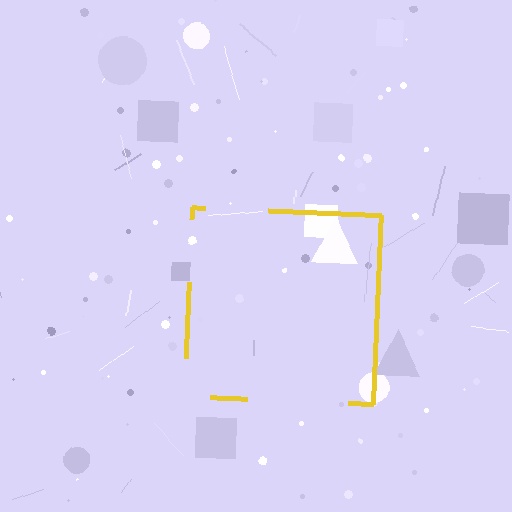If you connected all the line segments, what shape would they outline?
They would outline a square.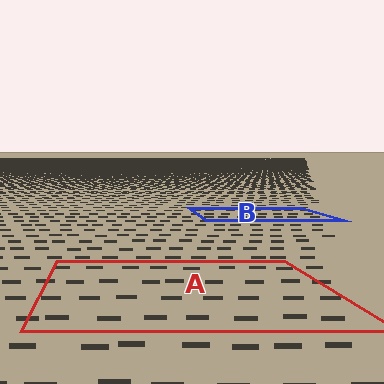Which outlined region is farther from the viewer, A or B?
Region B is farther from the viewer — the texture elements inside it appear smaller and more densely packed.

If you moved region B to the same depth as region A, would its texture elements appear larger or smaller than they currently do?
They would appear larger. At a closer depth, the same texture elements are projected at a bigger on-screen size.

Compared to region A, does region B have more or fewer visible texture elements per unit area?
Region B has more texture elements per unit area — they are packed more densely because it is farther away.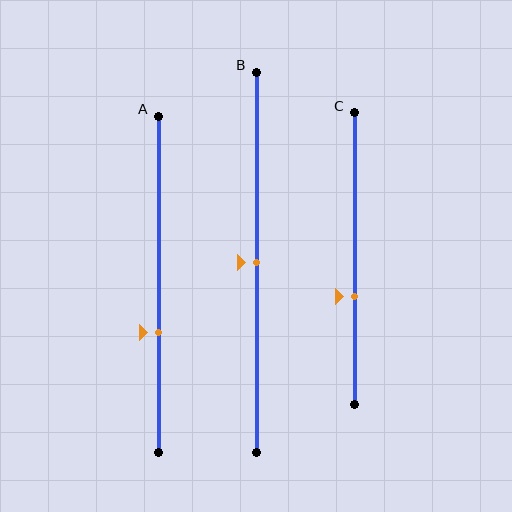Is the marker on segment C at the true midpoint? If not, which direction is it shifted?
No, the marker on segment C is shifted downward by about 13% of the segment length.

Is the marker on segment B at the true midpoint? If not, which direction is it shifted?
Yes, the marker on segment B is at the true midpoint.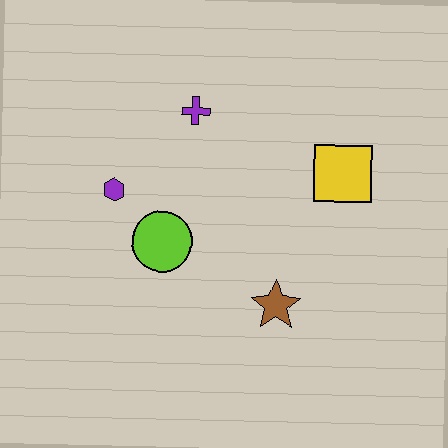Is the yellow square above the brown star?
Yes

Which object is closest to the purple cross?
The purple hexagon is closest to the purple cross.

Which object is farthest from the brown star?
The purple cross is farthest from the brown star.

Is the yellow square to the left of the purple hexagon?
No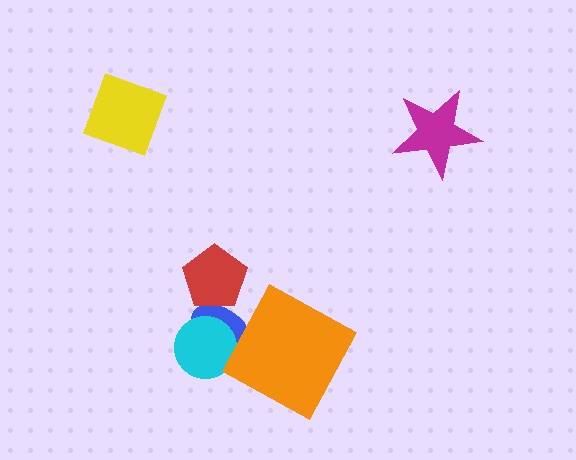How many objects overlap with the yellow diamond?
0 objects overlap with the yellow diamond.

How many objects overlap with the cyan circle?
1 object overlaps with the cyan circle.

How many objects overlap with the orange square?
1 object overlaps with the orange square.